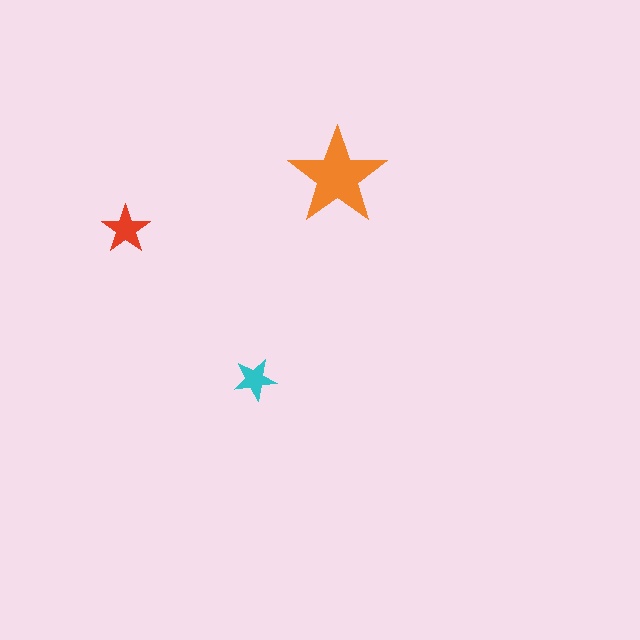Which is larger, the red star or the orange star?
The orange one.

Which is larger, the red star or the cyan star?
The red one.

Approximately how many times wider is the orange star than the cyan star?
About 2.5 times wider.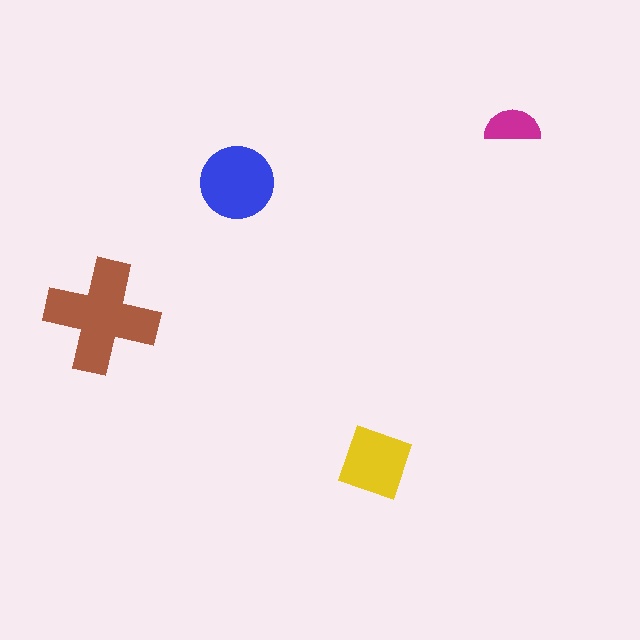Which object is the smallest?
The magenta semicircle.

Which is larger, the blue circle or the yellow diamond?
The blue circle.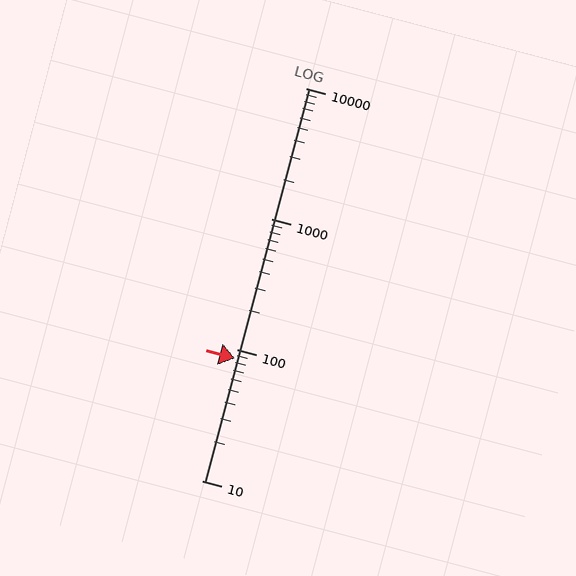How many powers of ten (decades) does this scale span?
The scale spans 3 decades, from 10 to 10000.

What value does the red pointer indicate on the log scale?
The pointer indicates approximately 86.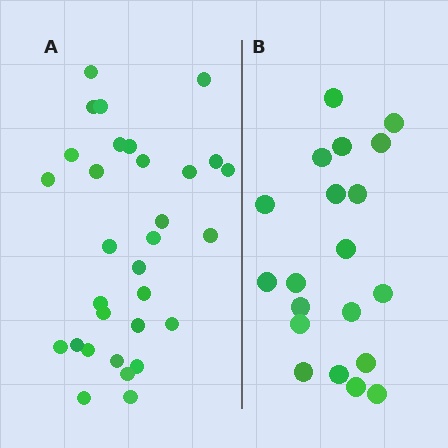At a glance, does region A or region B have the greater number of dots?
Region A (the left region) has more dots.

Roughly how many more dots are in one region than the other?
Region A has roughly 12 or so more dots than region B.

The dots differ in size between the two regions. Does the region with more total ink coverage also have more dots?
No. Region B has more total ink coverage because its dots are larger, but region A actually contains more individual dots. Total area can be misleading — the number of items is what matters here.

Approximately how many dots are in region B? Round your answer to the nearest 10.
About 20 dots.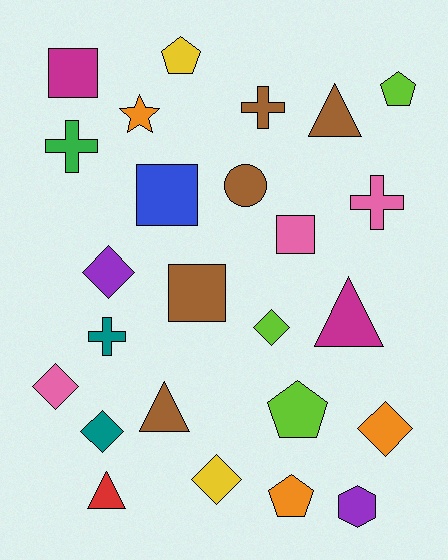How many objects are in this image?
There are 25 objects.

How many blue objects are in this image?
There is 1 blue object.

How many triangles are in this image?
There are 4 triangles.